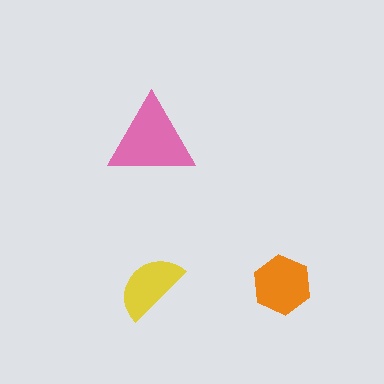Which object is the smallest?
The yellow semicircle.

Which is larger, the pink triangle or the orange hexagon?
The pink triangle.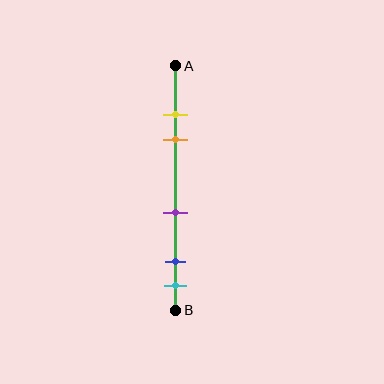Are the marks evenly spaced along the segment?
No, the marks are not evenly spaced.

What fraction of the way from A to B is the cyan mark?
The cyan mark is approximately 90% (0.9) of the way from A to B.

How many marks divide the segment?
There are 5 marks dividing the segment.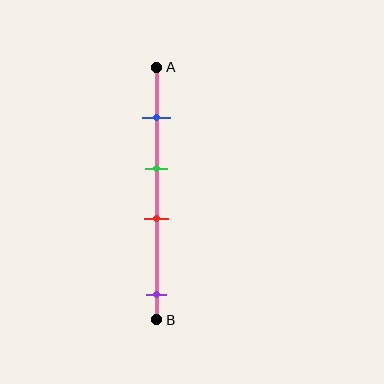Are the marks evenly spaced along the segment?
No, the marks are not evenly spaced.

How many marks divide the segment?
There are 4 marks dividing the segment.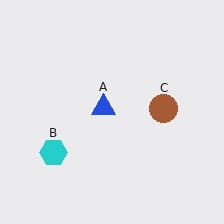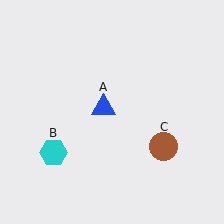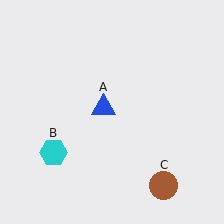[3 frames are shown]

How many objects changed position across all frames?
1 object changed position: brown circle (object C).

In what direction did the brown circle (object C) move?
The brown circle (object C) moved down.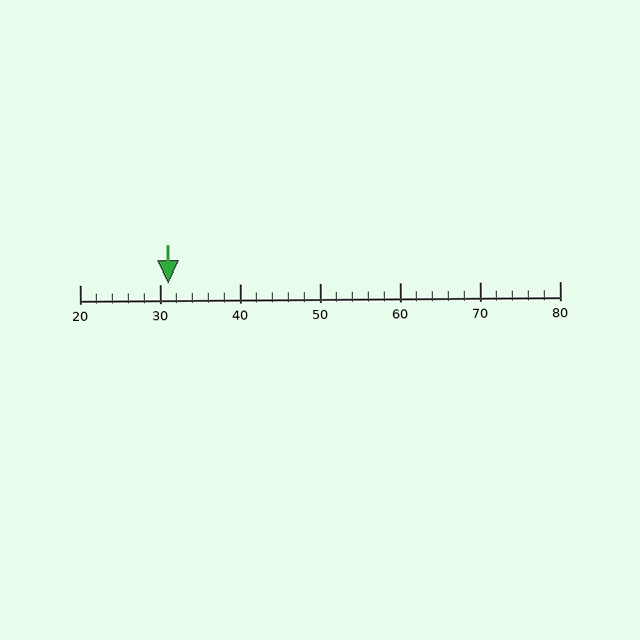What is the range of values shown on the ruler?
The ruler shows values from 20 to 80.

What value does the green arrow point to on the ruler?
The green arrow points to approximately 31.